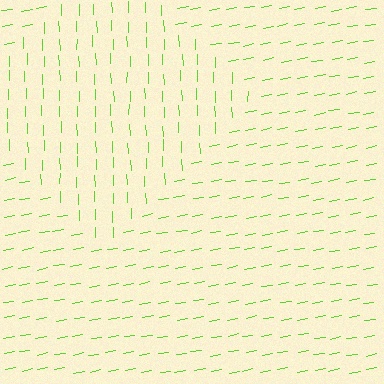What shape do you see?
I see a diamond.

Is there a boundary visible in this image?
Yes, there is a texture boundary formed by a change in line orientation.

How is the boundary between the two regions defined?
The boundary is defined purely by a change in line orientation (approximately 81 degrees difference). All lines are the same color and thickness.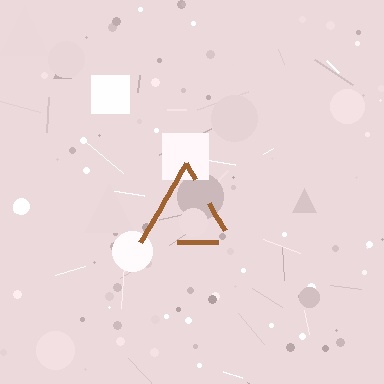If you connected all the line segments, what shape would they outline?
They would outline a triangle.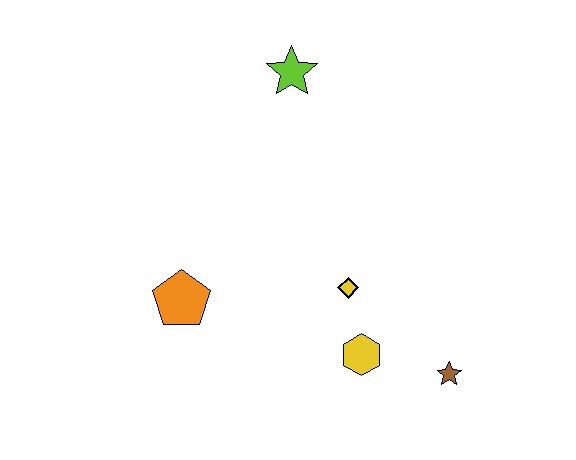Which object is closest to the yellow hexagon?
The yellow diamond is closest to the yellow hexagon.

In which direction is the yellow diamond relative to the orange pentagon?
The yellow diamond is to the right of the orange pentagon.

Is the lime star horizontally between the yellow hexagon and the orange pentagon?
Yes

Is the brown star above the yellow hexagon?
No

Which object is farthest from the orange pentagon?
The brown star is farthest from the orange pentagon.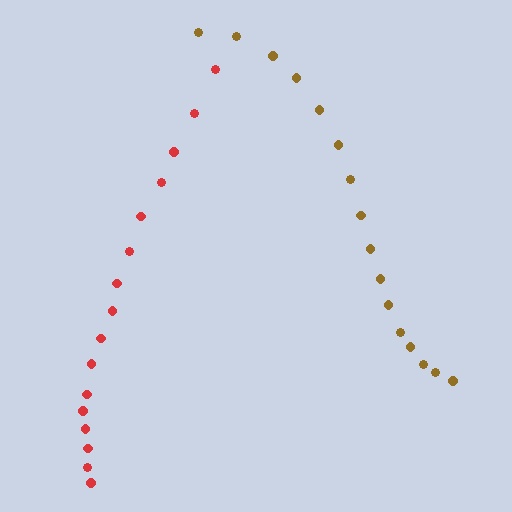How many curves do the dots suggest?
There are 2 distinct paths.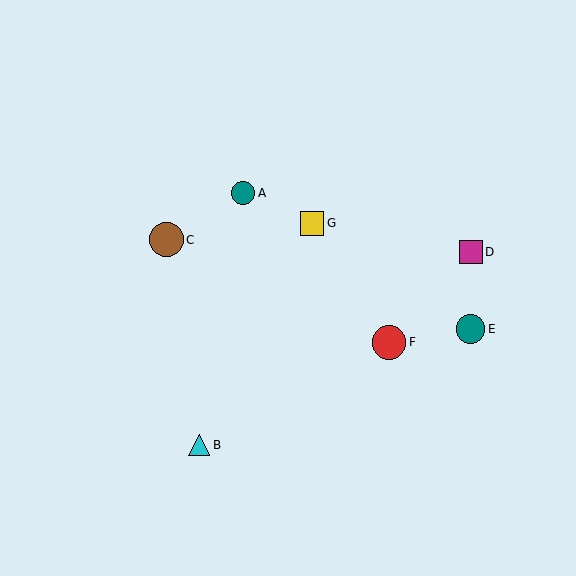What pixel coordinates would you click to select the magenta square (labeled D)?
Click at (471, 252) to select the magenta square D.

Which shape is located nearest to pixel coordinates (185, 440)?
The cyan triangle (labeled B) at (199, 445) is nearest to that location.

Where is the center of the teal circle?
The center of the teal circle is at (243, 193).